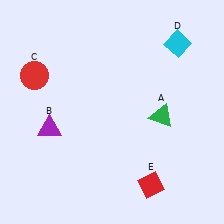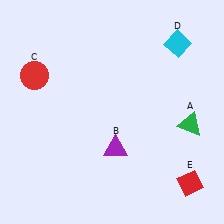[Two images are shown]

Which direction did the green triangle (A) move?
The green triangle (A) moved right.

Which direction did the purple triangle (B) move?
The purple triangle (B) moved right.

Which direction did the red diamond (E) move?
The red diamond (E) moved right.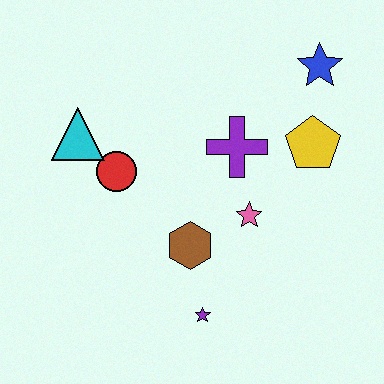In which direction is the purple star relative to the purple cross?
The purple star is below the purple cross.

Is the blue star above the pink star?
Yes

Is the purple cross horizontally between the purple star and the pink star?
Yes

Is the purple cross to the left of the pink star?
Yes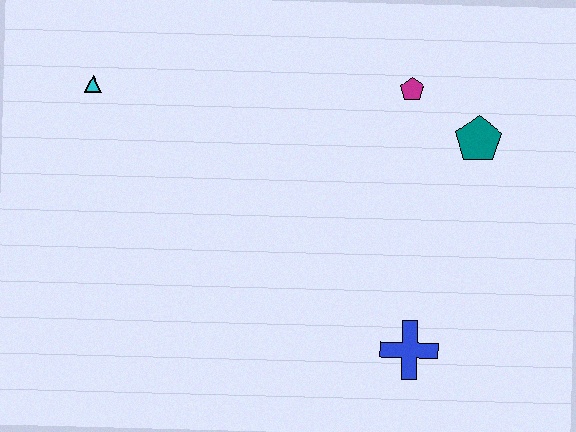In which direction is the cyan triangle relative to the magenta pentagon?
The cyan triangle is to the left of the magenta pentagon.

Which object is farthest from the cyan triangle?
The blue cross is farthest from the cyan triangle.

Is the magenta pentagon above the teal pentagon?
Yes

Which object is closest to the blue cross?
The teal pentagon is closest to the blue cross.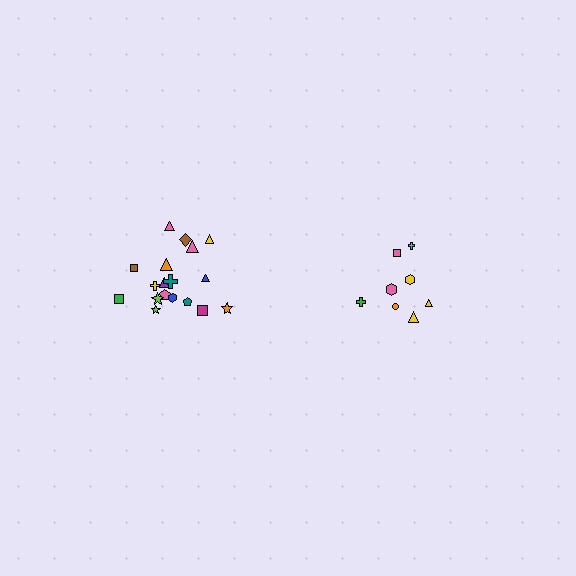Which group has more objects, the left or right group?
The left group.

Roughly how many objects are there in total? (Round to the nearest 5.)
Roughly 25 objects in total.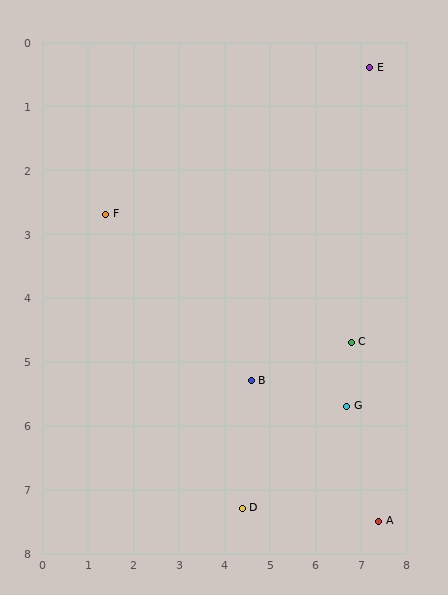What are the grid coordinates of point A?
Point A is at approximately (7.4, 7.5).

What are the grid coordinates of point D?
Point D is at approximately (4.4, 7.3).